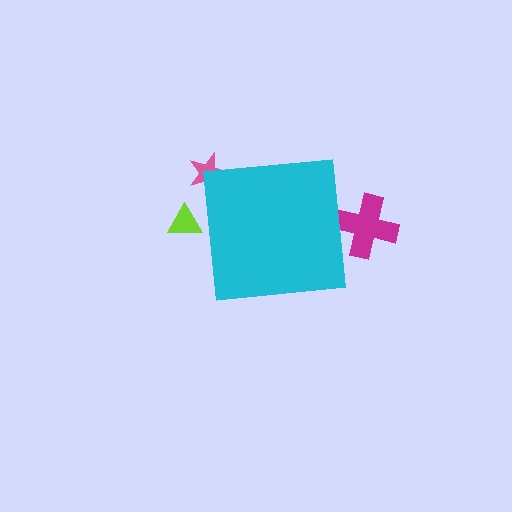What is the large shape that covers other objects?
A cyan square.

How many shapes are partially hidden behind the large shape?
3 shapes are partially hidden.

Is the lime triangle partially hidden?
Yes, the lime triangle is partially hidden behind the cyan square.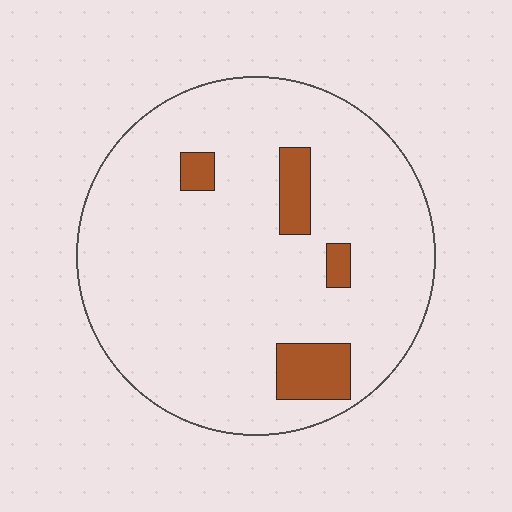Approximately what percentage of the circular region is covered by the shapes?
Approximately 10%.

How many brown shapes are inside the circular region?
4.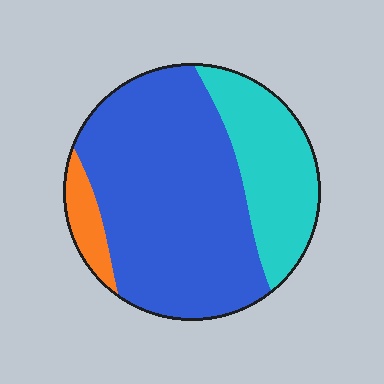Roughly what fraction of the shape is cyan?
Cyan takes up about one quarter (1/4) of the shape.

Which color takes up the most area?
Blue, at roughly 65%.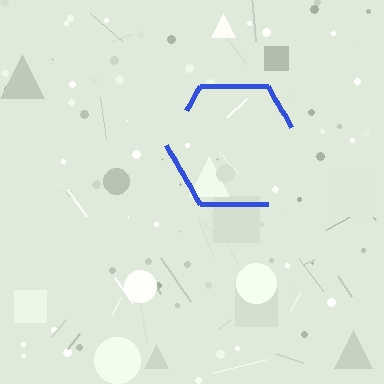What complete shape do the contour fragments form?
The contour fragments form a hexagon.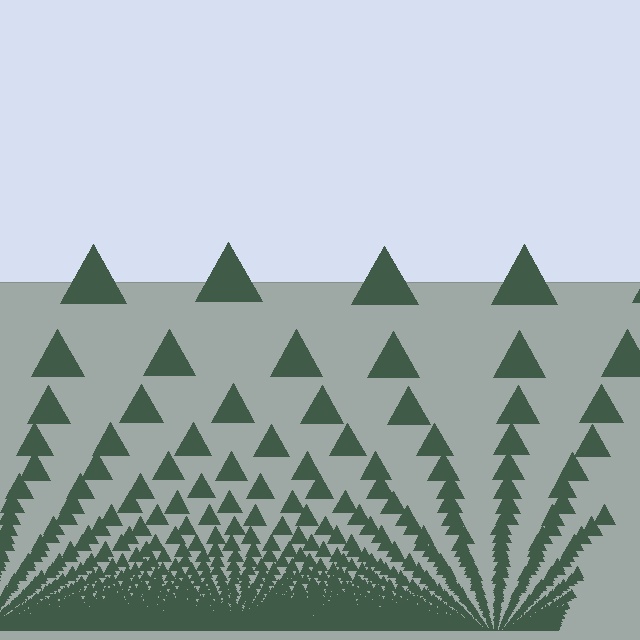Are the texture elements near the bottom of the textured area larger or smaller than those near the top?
Smaller. The gradient is inverted — elements near the bottom are smaller and denser.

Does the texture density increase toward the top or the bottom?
Density increases toward the bottom.